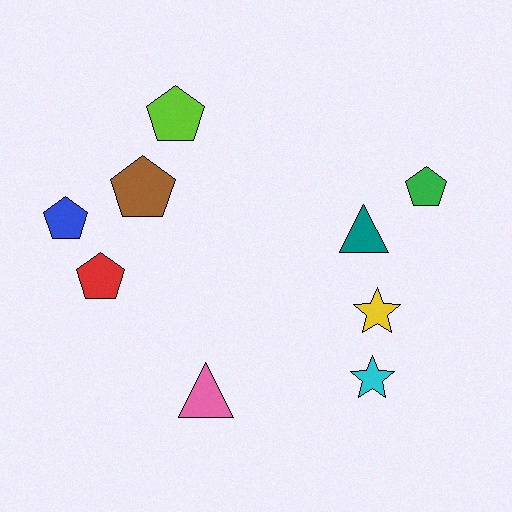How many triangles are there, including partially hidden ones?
There are 2 triangles.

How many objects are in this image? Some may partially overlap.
There are 9 objects.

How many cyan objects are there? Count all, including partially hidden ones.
There is 1 cyan object.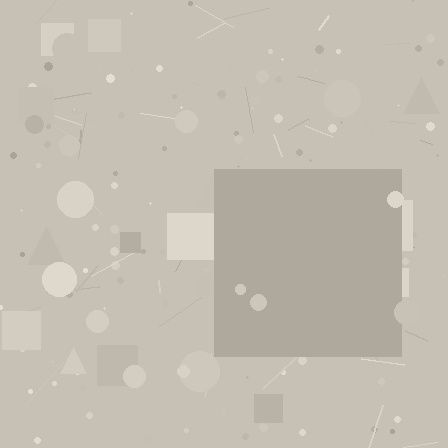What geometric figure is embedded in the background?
A square is embedded in the background.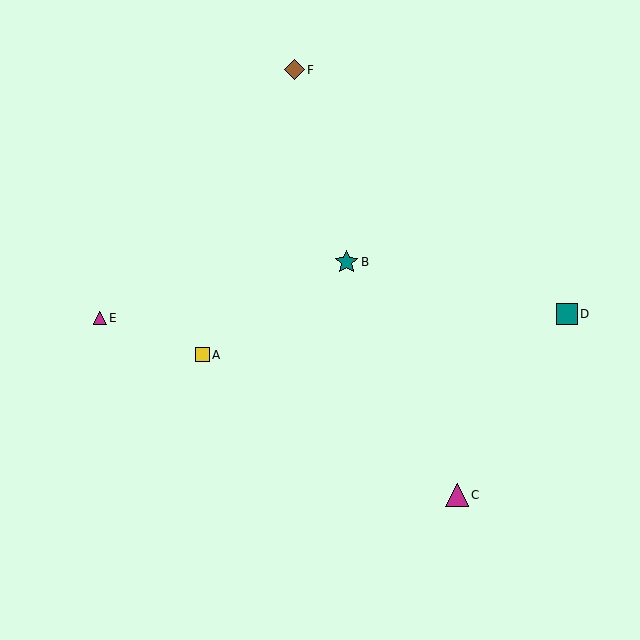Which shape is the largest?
The teal star (labeled B) is the largest.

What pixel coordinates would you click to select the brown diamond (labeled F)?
Click at (295, 70) to select the brown diamond F.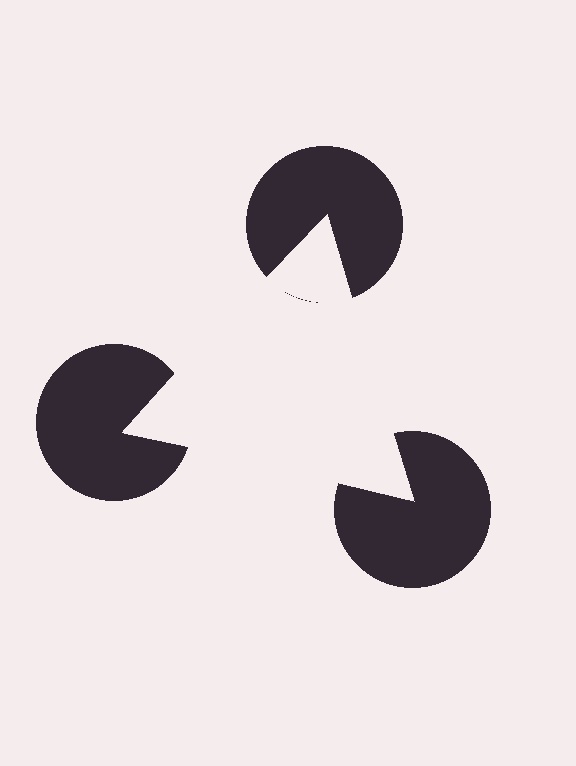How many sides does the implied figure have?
3 sides.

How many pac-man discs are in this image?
There are 3 — one at each vertex of the illusory triangle.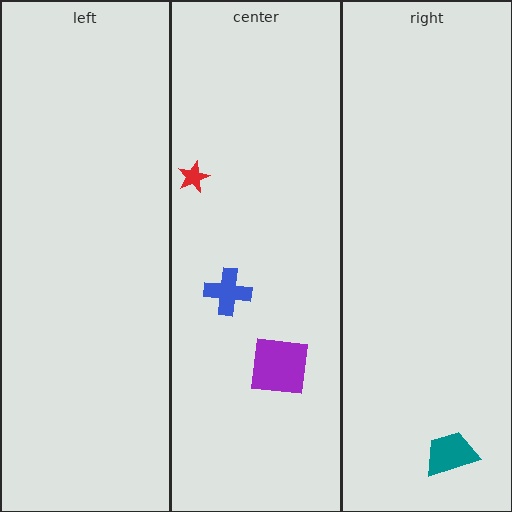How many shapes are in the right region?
1.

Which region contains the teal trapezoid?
The right region.